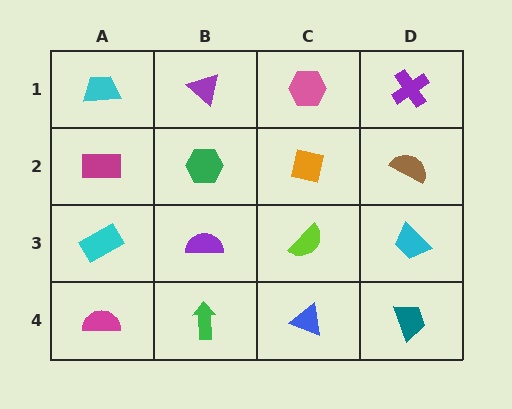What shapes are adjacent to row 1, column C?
An orange square (row 2, column C), a purple triangle (row 1, column B), a purple cross (row 1, column D).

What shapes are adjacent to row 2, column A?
A cyan trapezoid (row 1, column A), a cyan rectangle (row 3, column A), a green hexagon (row 2, column B).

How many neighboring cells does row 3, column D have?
3.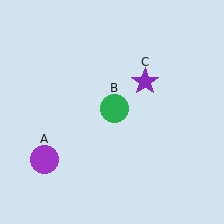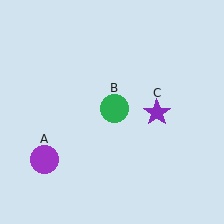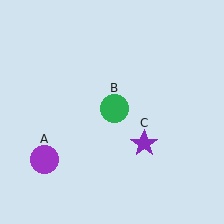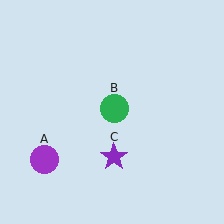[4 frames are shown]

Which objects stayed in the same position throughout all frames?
Purple circle (object A) and green circle (object B) remained stationary.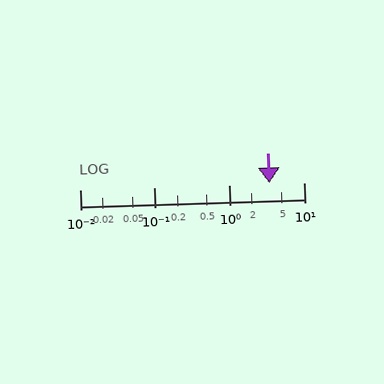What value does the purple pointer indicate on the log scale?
The pointer indicates approximately 3.5.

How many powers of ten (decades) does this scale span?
The scale spans 3 decades, from 0.01 to 10.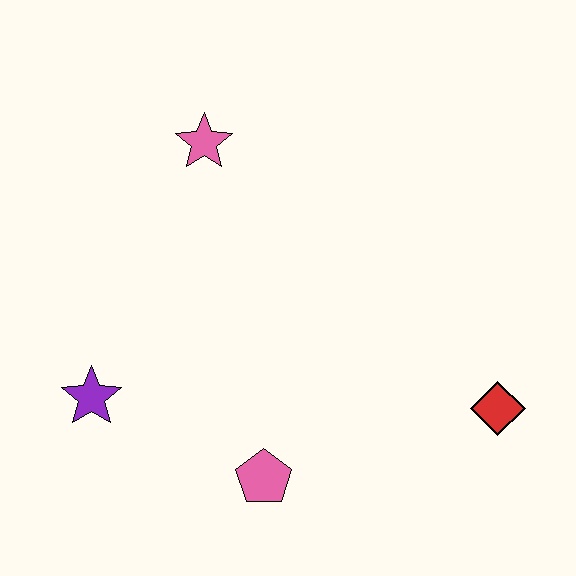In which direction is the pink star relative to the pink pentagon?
The pink star is above the pink pentagon.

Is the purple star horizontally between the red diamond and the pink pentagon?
No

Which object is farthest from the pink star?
The red diamond is farthest from the pink star.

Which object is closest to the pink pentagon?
The purple star is closest to the pink pentagon.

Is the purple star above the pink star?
No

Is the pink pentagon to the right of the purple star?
Yes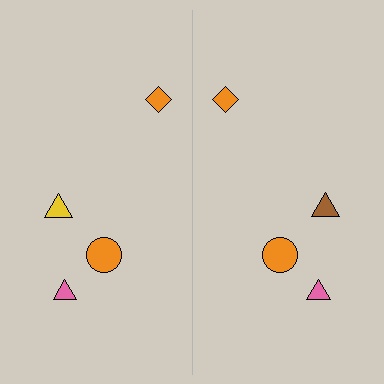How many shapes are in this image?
There are 8 shapes in this image.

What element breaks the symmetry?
The brown triangle on the right side breaks the symmetry — its mirror counterpart is yellow.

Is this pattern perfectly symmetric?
No, the pattern is not perfectly symmetric. The brown triangle on the right side breaks the symmetry — its mirror counterpart is yellow.